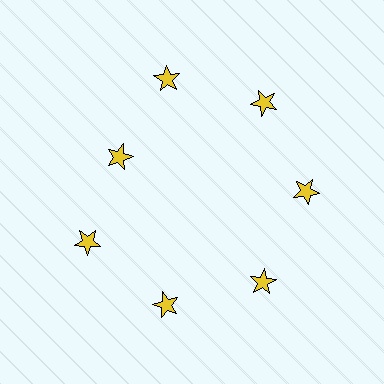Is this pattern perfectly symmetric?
No. The 7 yellow stars are arranged in a ring, but one element near the 10 o'clock position is pulled inward toward the center, breaking the 7-fold rotational symmetry.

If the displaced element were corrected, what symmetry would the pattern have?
It would have 7-fold rotational symmetry — the pattern would map onto itself every 51 degrees.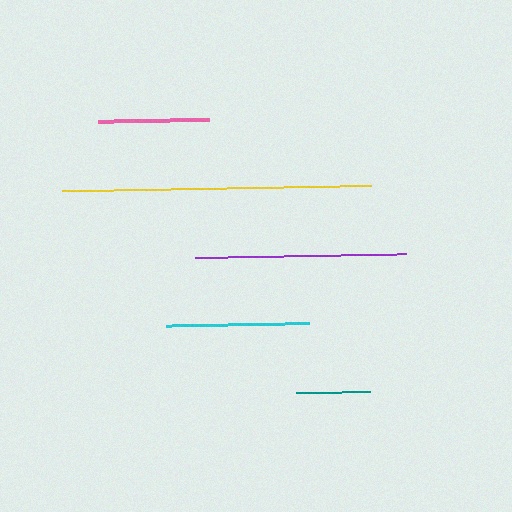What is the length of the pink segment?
The pink segment is approximately 111 pixels long.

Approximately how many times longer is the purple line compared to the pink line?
The purple line is approximately 1.9 times the length of the pink line.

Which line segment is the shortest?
The teal line is the shortest at approximately 74 pixels.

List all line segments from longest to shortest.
From longest to shortest: yellow, purple, cyan, pink, teal.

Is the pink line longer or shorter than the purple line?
The purple line is longer than the pink line.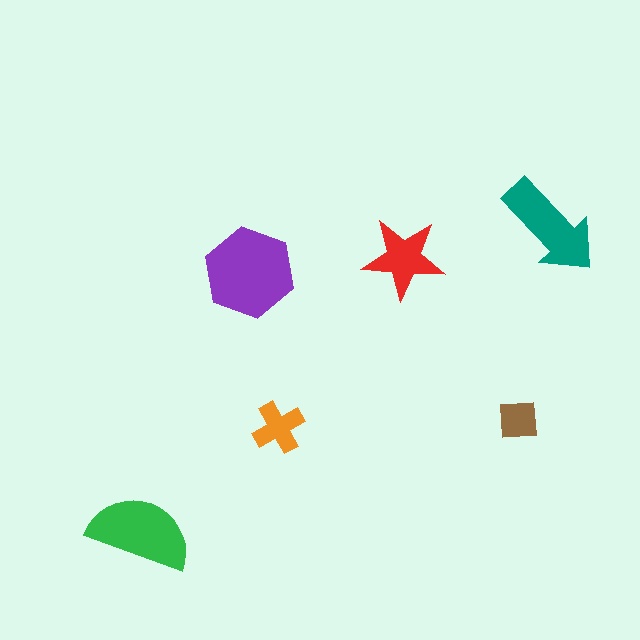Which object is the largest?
The purple hexagon.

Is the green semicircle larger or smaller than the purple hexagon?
Smaller.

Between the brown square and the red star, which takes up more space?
The red star.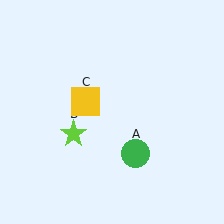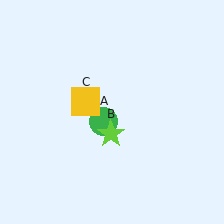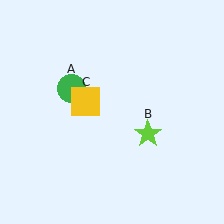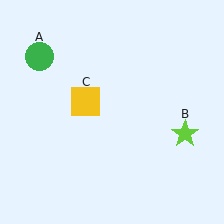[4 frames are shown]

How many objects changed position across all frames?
2 objects changed position: green circle (object A), lime star (object B).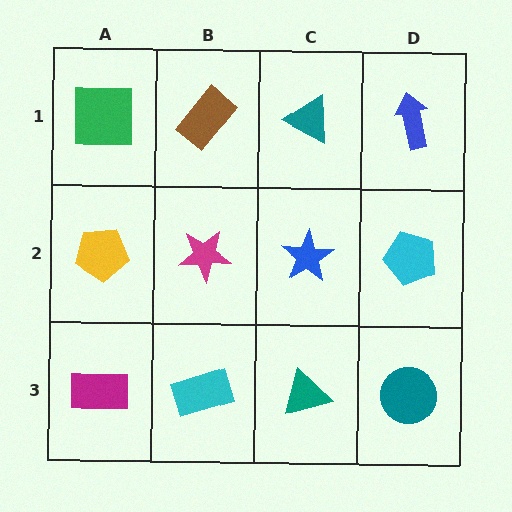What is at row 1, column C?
A teal triangle.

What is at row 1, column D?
A blue arrow.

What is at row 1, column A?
A green square.